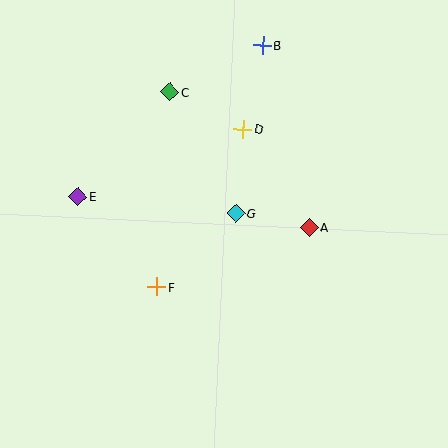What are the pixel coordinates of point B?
Point B is at (262, 46).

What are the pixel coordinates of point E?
Point E is at (78, 197).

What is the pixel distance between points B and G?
The distance between B and G is 170 pixels.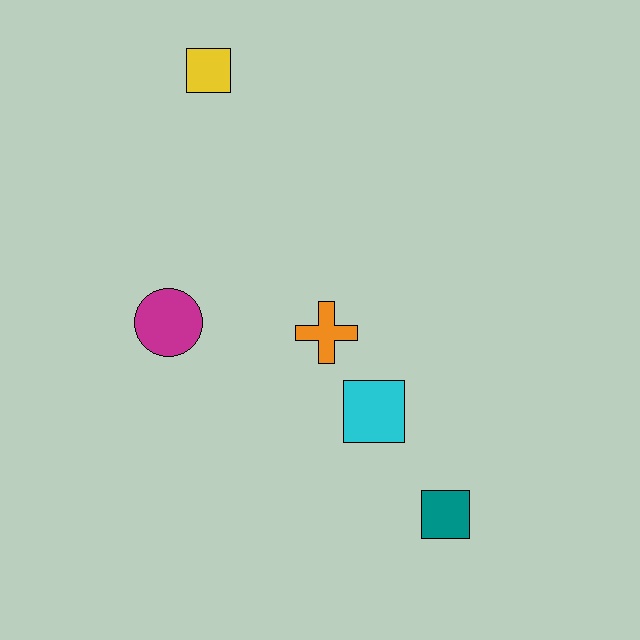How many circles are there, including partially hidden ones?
There is 1 circle.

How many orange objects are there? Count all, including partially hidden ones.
There is 1 orange object.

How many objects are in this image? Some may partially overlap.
There are 5 objects.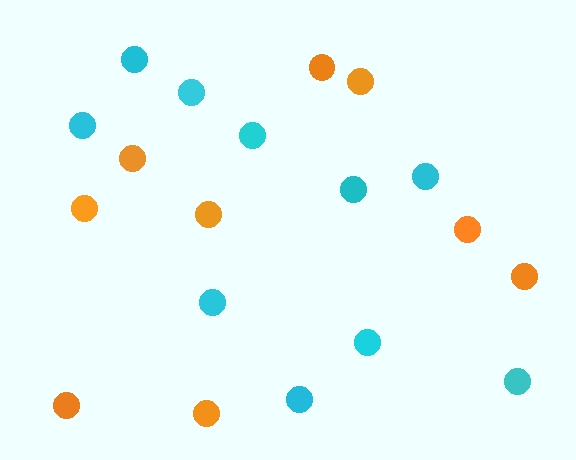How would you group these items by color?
There are 2 groups: one group of orange circles (9) and one group of cyan circles (10).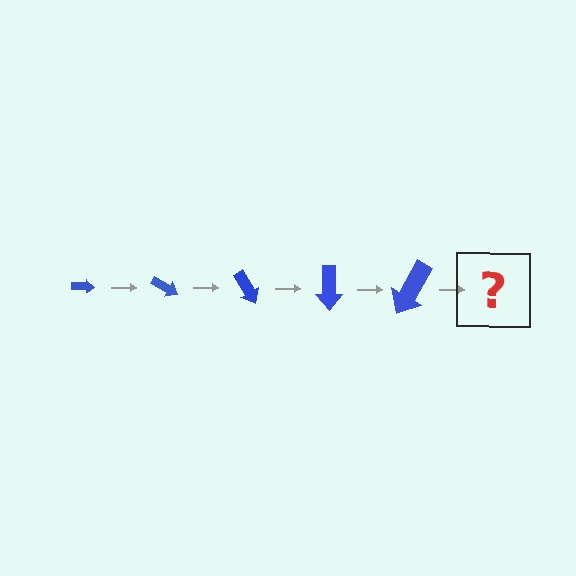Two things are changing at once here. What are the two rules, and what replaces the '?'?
The two rules are that the arrow grows larger each step and it rotates 30 degrees each step. The '?' should be an arrow, larger than the previous one and rotated 150 degrees from the start.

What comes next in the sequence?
The next element should be an arrow, larger than the previous one and rotated 150 degrees from the start.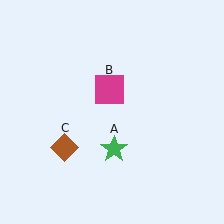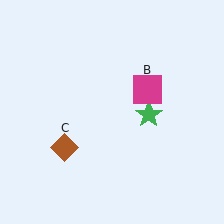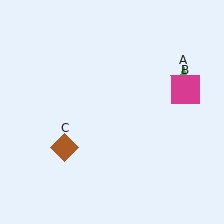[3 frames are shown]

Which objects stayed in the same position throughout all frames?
Brown diamond (object C) remained stationary.